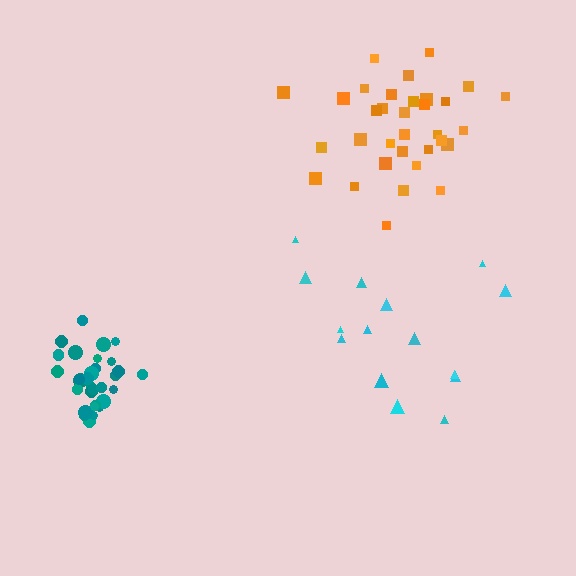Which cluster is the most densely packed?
Teal.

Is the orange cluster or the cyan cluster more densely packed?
Orange.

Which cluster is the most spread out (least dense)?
Cyan.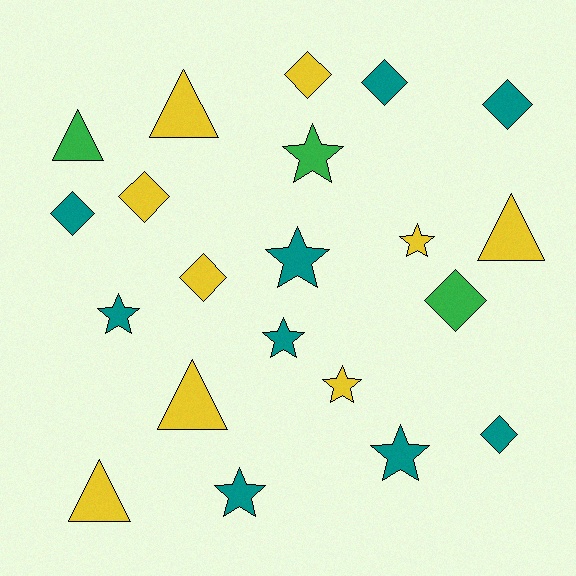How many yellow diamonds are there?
There are 3 yellow diamonds.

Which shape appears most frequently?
Diamond, with 8 objects.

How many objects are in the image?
There are 21 objects.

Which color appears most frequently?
Yellow, with 9 objects.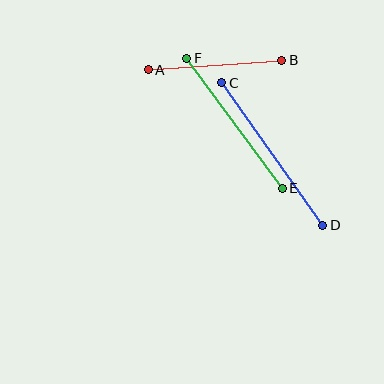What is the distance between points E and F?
The distance is approximately 161 pixels.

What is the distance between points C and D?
The distance is approximately 175 pixels.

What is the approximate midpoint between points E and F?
The midpoint is at approximately (235, 123) pixels.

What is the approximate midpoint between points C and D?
The midpoint is at approximately (272, 154) pixels.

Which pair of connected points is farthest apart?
Points C and D are farthest apart.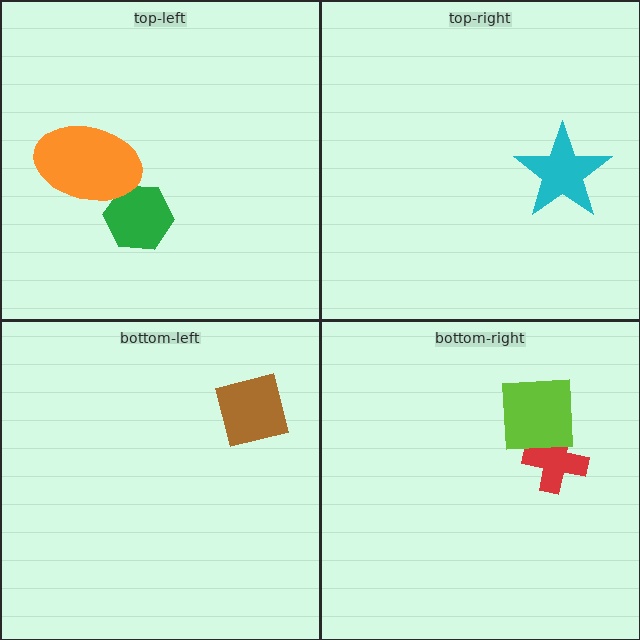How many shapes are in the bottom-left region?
1.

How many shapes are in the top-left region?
2.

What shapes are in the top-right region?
The cyan star.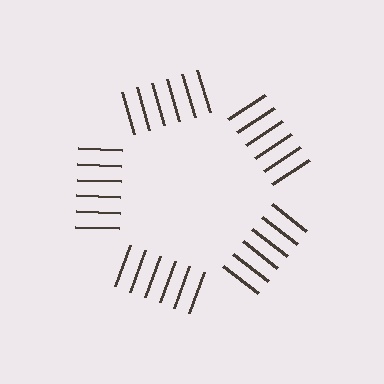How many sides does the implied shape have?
5 sides — the line-ends trace a pentagon.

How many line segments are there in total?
30 — 6 along each of the 5 edges.